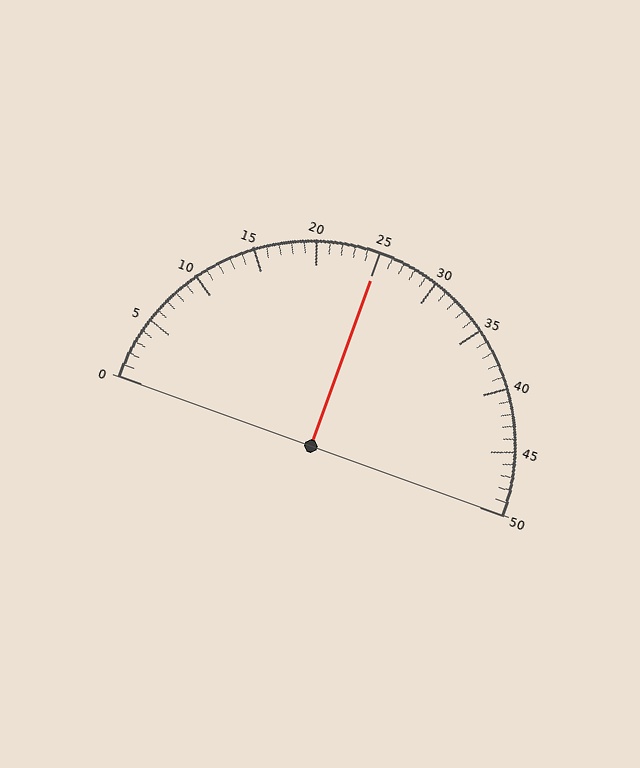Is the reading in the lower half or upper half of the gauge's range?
The reading is in the upper half of the range (0 to 50).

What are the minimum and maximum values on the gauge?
The gauge ranges from 0 to 50.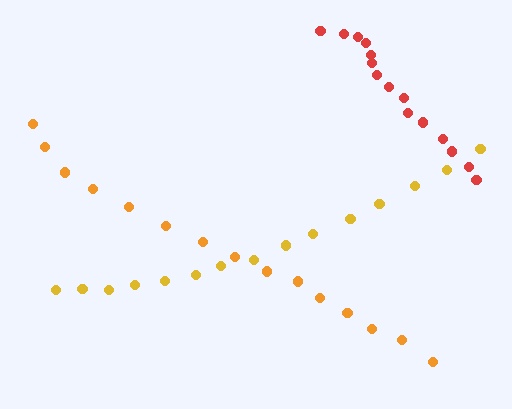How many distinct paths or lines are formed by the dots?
There are 3 distinct paths.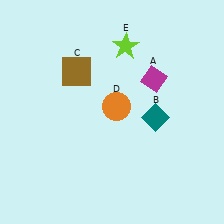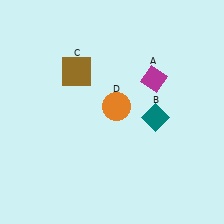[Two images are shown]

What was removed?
The lime star (E) was removed in Image 2.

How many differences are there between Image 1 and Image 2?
There is 1 difference between the two images.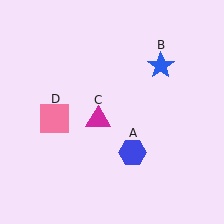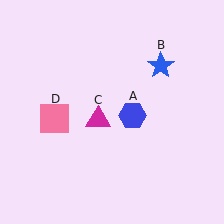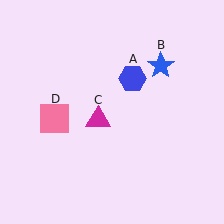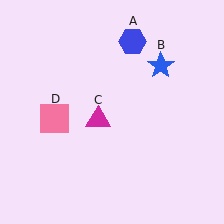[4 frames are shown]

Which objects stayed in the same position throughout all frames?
Blue star (object B) and magenta triangle (object C) and pink square (object D) remained stationary.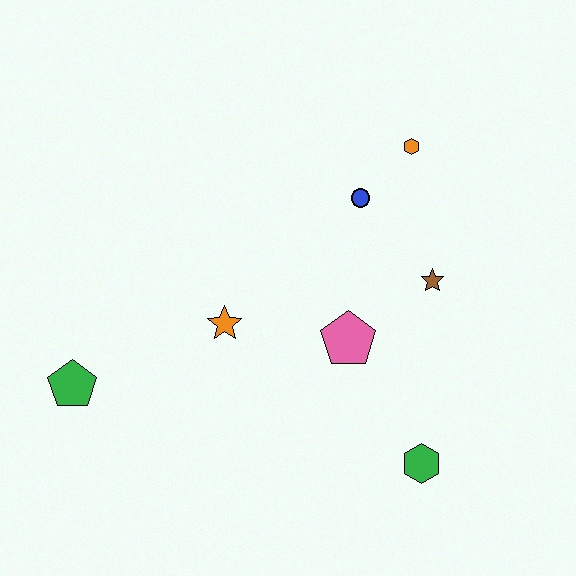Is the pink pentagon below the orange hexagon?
Yes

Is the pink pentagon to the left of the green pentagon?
No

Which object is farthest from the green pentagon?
The orange hexagon is farthest from the green pentagon.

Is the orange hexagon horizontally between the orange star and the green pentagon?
No